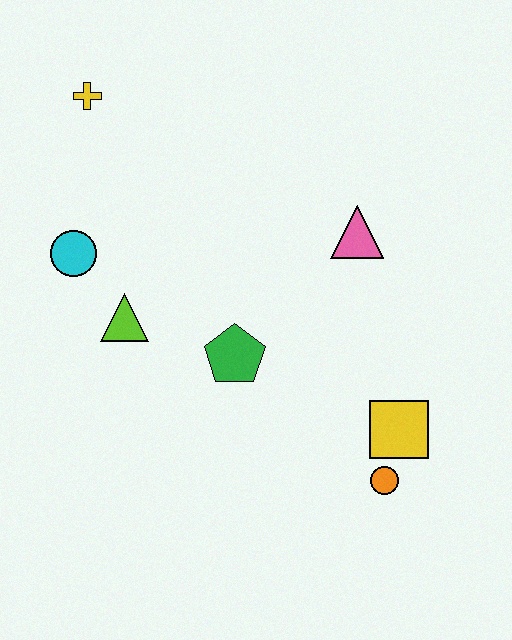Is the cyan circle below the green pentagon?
No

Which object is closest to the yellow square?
The orange circle is closest to the yellow square.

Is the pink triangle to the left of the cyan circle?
No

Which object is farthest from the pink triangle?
The yellow cross is farthest from the pink triangle.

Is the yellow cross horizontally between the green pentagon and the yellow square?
No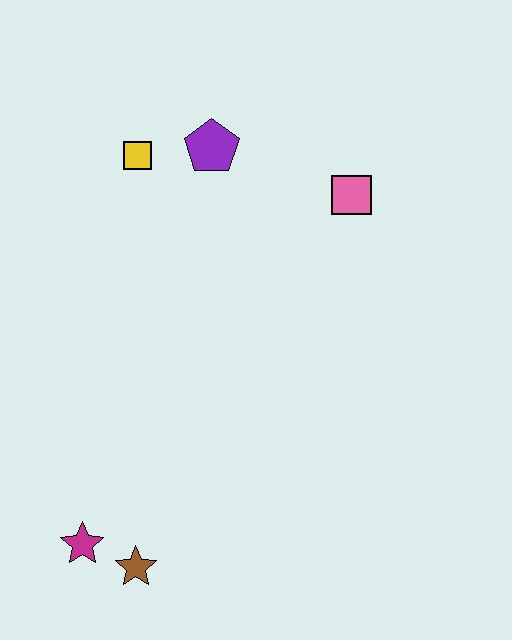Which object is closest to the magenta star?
The brown star is closest to the magenta star.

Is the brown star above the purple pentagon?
No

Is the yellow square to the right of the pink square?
No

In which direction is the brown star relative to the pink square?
The brown star is below the pink square.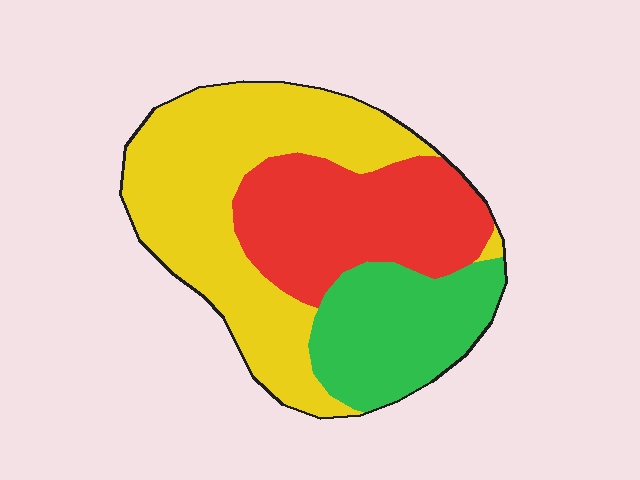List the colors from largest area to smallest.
From largest to smallest: yellow, red, green.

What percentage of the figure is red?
Red takes up between a sixth and a third of the figure.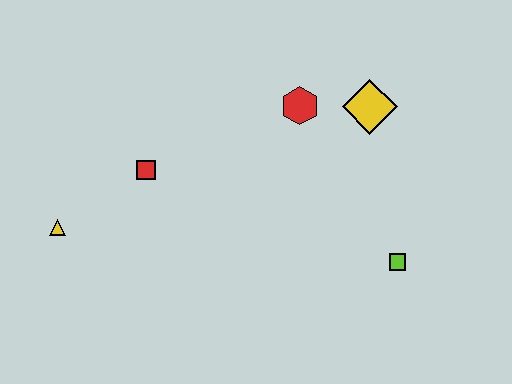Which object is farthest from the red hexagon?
The yellow triangle is farthest from the red hexagon.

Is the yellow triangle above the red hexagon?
No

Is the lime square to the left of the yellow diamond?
No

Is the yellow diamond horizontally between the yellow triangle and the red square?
No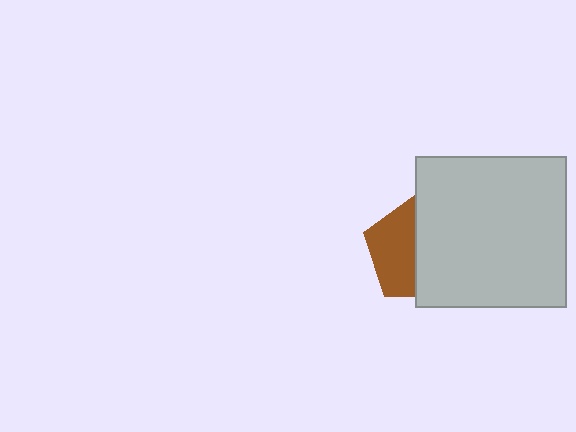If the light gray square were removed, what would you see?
You would see the complete brown pentagon.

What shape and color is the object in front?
The object in front is a light gray square.